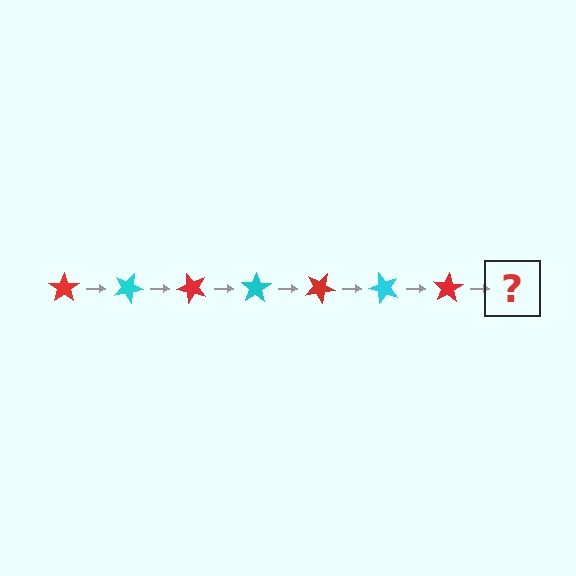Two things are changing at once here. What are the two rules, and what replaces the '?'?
The two rules are that it rotates 25 degrees each step and the color cycles through red and cyan. The '?' should be a cyan star, rotated 175 degrees from the start.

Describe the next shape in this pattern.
It should be a cyan star, rotated 175 degrees from the start.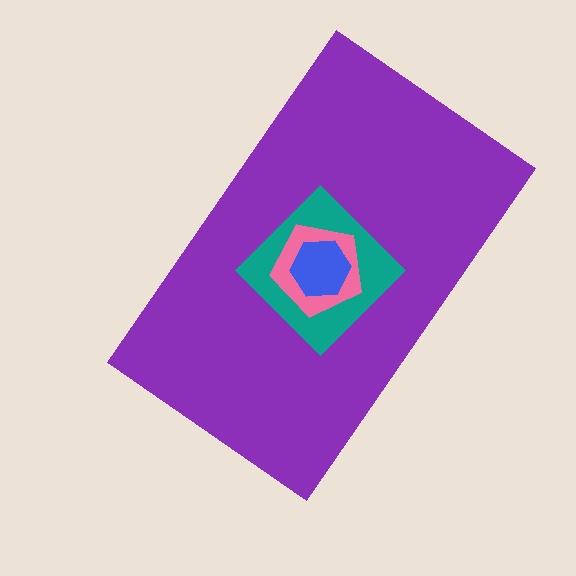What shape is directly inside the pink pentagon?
The blue hexagon.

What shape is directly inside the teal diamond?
The pink pentagon.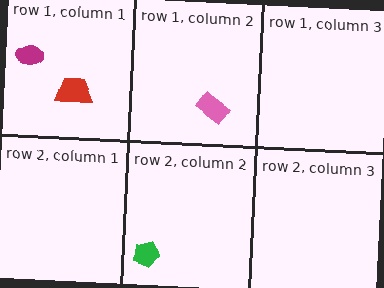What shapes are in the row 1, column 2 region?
The pink rectangle.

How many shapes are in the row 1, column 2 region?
1.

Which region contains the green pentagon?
The row 2, column 2 region.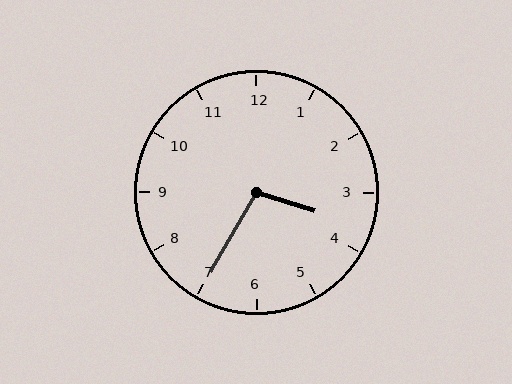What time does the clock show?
3:35.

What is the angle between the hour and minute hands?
Approximately 102 degrees.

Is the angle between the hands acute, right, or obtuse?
It is obtuse.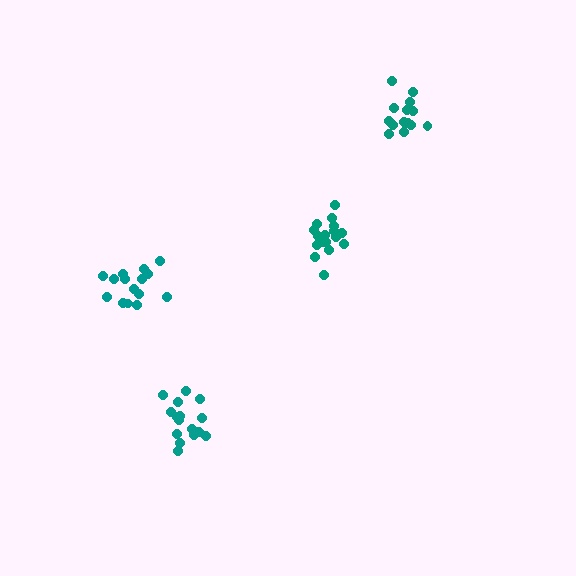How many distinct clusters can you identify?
There are 4 distinct clusters.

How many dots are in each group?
Group 1: 15 dots, Group 2: 15 dots, Group 3: 18 dots, Group 4: 16 dots (64 total).